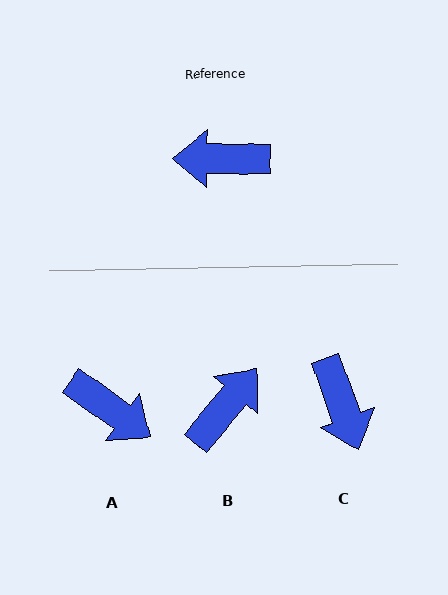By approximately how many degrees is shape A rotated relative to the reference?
Approximately 145 degrees counter-clockwise.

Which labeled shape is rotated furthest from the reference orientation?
A, about 145 degrees away.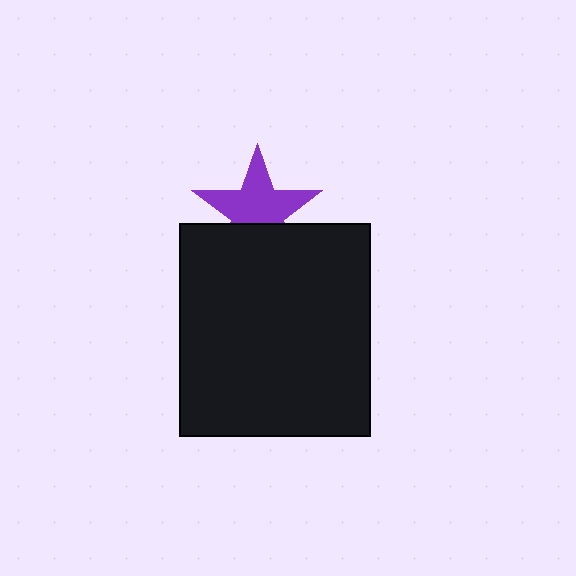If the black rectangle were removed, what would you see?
You would see the complete purple star.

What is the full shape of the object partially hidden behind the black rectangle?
The partially hidden object is a purple star.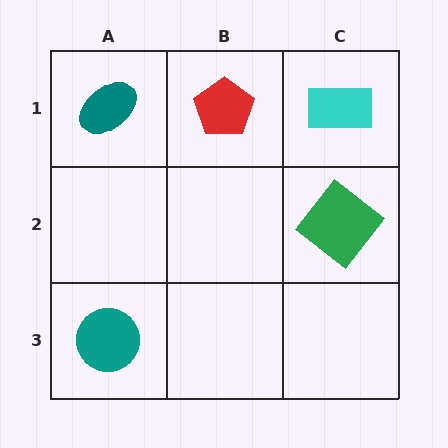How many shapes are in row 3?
1 shape.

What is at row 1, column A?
A teal ellipse.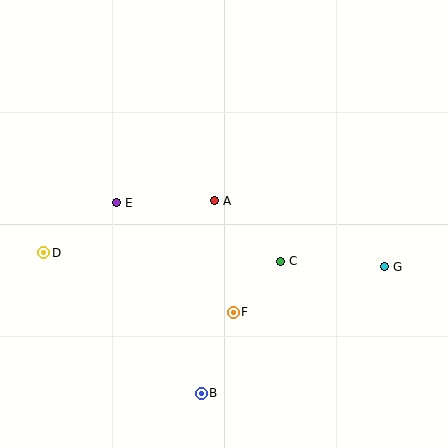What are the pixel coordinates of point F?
Point F is at (233, 312).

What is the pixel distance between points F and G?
The distance between F and G is 159 pixels.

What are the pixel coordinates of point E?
Point E is at (117, 203).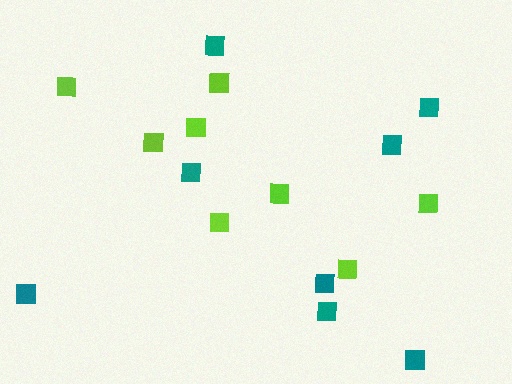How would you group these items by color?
There are 2 groups: one group of lime squares (8) and one group of teal squares (8).